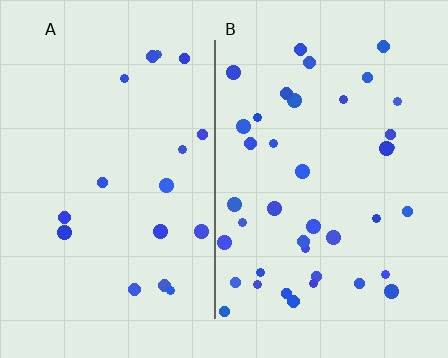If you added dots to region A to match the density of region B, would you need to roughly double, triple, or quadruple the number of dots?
Approximately double.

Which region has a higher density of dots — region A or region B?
B (the right).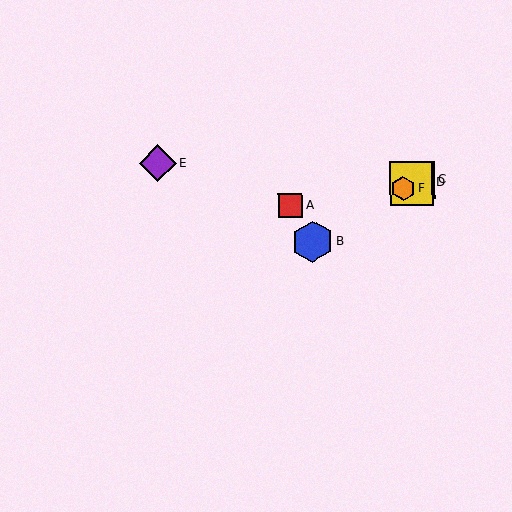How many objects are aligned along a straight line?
4 objects (B, C, D, F) are aligned along a straight line.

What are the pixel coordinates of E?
Object E is at (158, 163).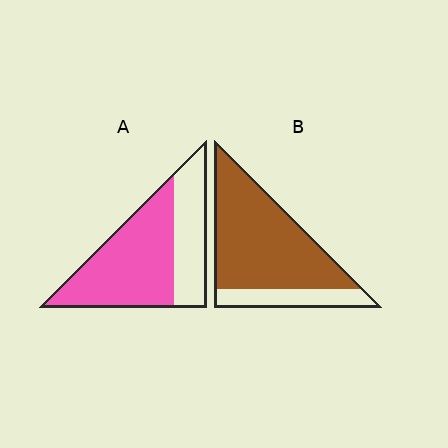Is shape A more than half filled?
Yes.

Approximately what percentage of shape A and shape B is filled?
A is approximately 65% and B is approximately 80%.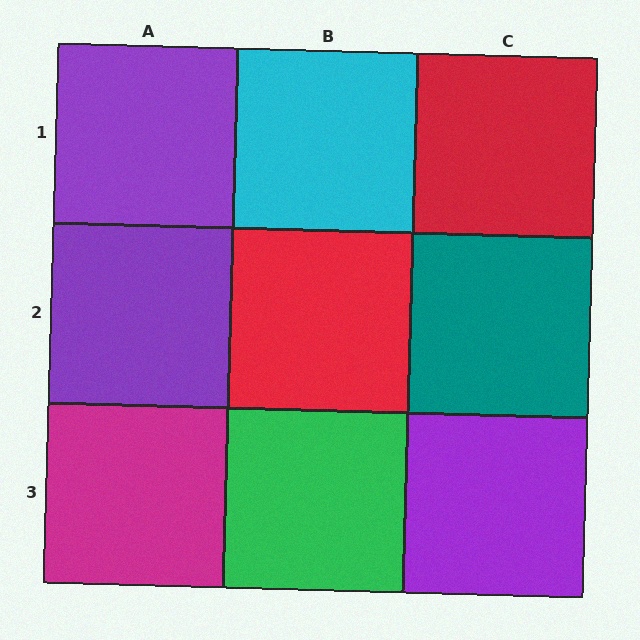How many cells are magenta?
1 cell is magenta.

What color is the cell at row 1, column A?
Purple.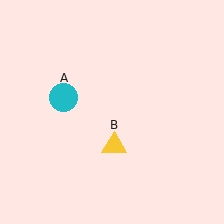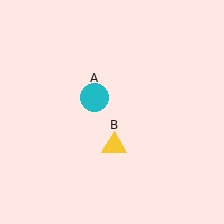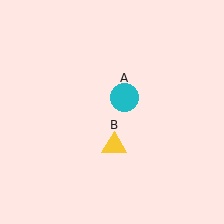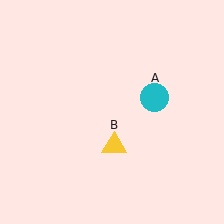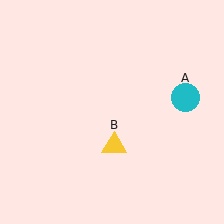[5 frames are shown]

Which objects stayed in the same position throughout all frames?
Yellow triangle (object B) remained stationary.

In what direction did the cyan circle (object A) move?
The cyan circle (object A) moved right.